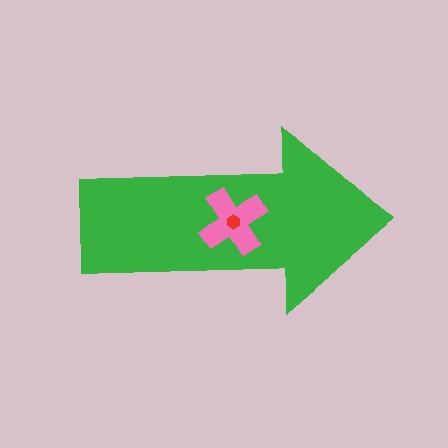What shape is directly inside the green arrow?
The pink cross.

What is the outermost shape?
The green arrow.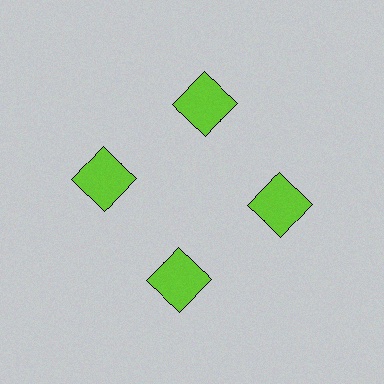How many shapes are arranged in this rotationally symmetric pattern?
There are 4 shapes, arranged in 4 groups of 1.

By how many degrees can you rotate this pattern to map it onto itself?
The pattern maps onto itself every 90 degrees of rotation.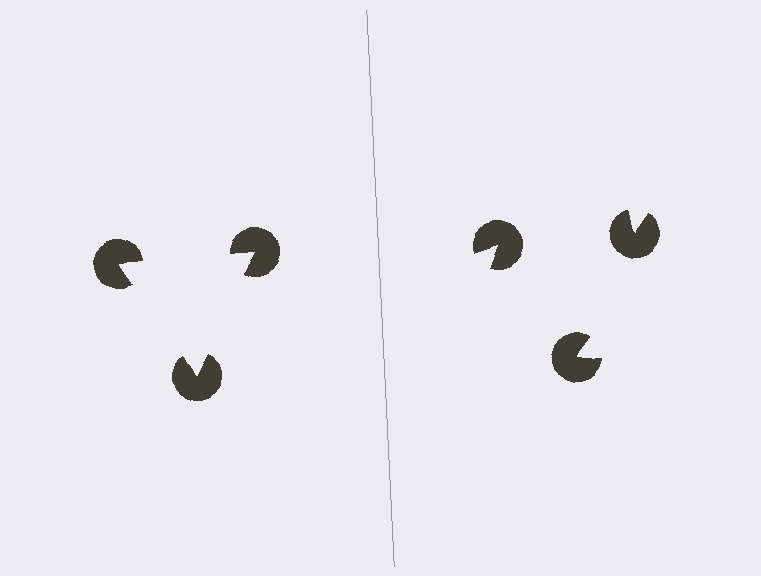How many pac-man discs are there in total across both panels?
6 — 3 on each side.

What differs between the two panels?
The pac-man discs are positioned identically on both sides; only the wedge orientations differ. On the left they align to a triangle; on the right they are misaligned.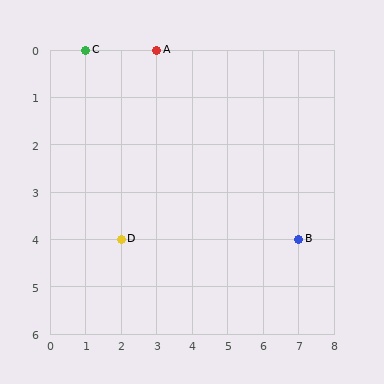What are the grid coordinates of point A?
Point A is at grid coordinates (3, 0).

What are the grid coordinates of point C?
Point C is at grid coordinates (1, 0).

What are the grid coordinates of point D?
Point D is at grid coordinates (2, 4).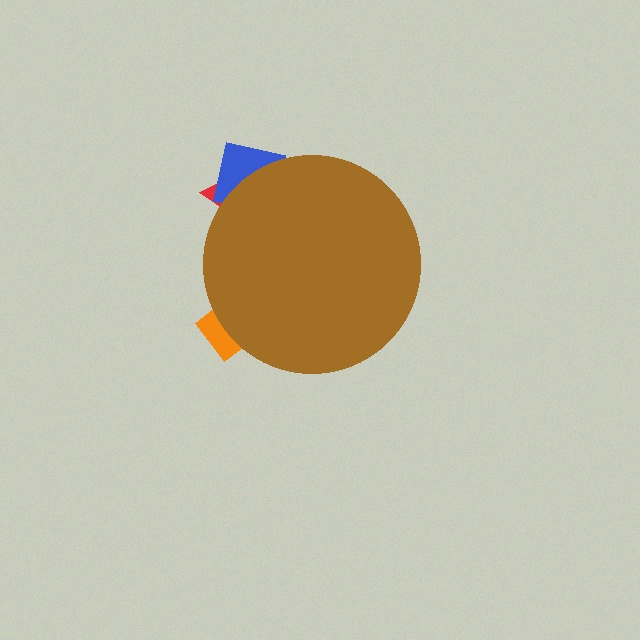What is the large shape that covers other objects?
A brown circle.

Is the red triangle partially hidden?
Yes, the red triangle is partially hidden behind the brown circle.